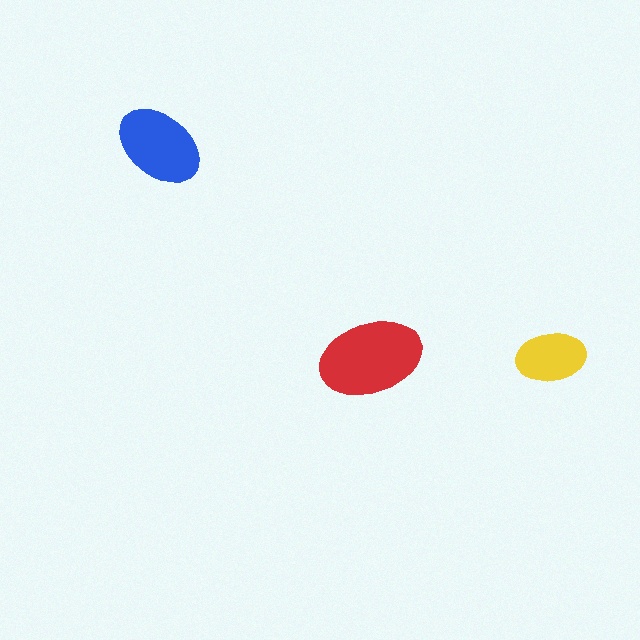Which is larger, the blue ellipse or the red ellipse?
The red one.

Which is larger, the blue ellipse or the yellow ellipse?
The blue one.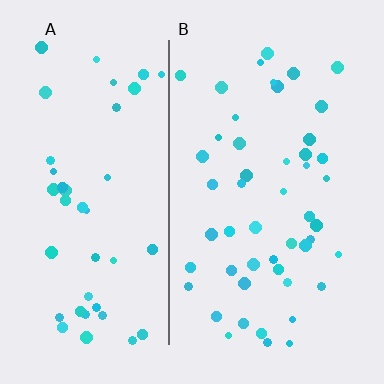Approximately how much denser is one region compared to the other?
Approximately 1.1× — region B over region A.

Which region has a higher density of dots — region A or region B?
B (the right).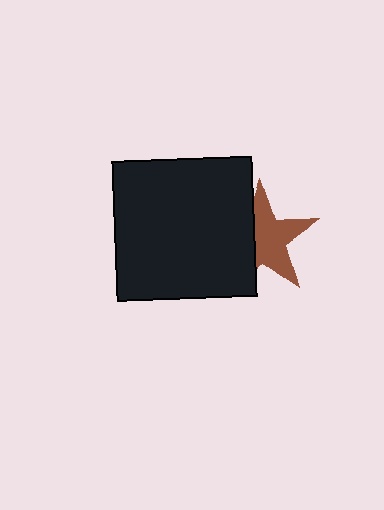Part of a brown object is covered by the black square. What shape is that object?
It is a star.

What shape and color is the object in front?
The object in front is a black square.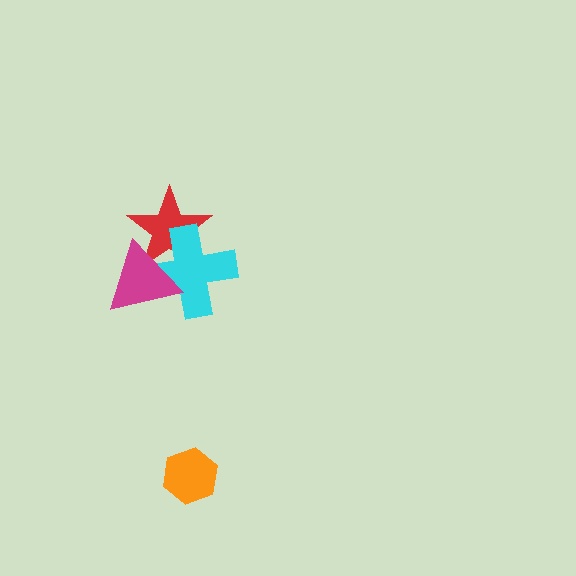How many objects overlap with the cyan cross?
2 objects overlap with the cyan cross.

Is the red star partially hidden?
Yes, it is partially covered by another shape.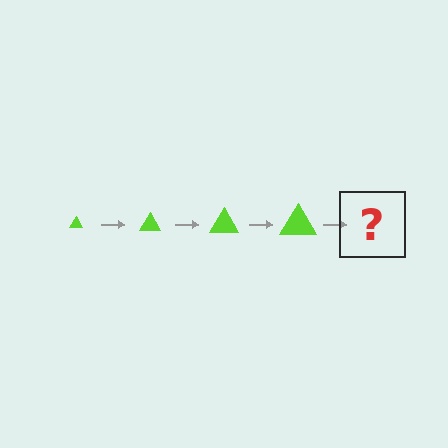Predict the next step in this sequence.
The next step is a lime triangle, larger than the previous one.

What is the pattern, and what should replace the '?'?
The pattern is that the triangle gets progressively larger each step. The '?' should be a lime triangle, larger than the previous one.